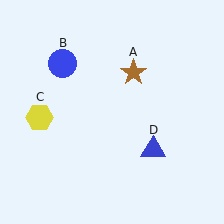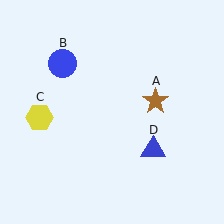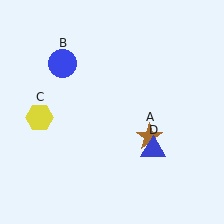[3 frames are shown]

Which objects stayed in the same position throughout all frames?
Blue circle (object B) and yellow hexagon (object C) and blue triangle (object D) remained stationary.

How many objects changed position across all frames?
1 object changed position: brown star (object A).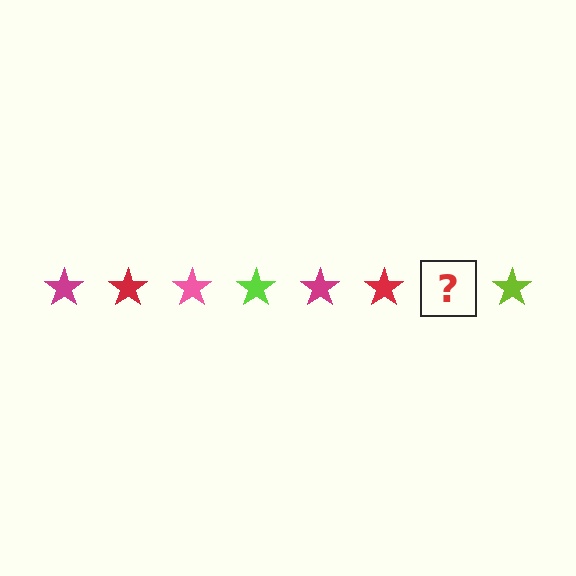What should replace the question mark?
The question mark should be replaced with a pink star.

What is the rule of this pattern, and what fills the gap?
The rule is that the pattern cycles through magenta, red, pink, lime stars. The gap should be filled with a pink star.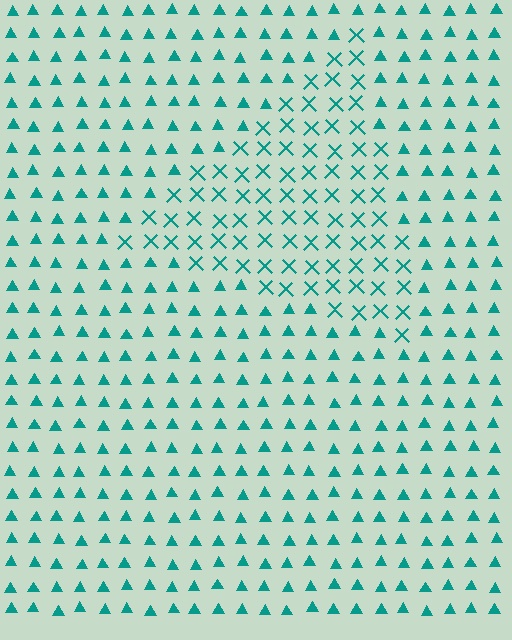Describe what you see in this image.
The image is filled with small teal elements arranged in a uniform grid. A triangle-shaped region contains X marks, while the surrounding area contains triangles. The boundary is defined purely by the change in element shape.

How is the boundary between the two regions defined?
The boundary is defined by a change in element shape: X marks inside vs. triangles outside. All elements share the same color and spacing.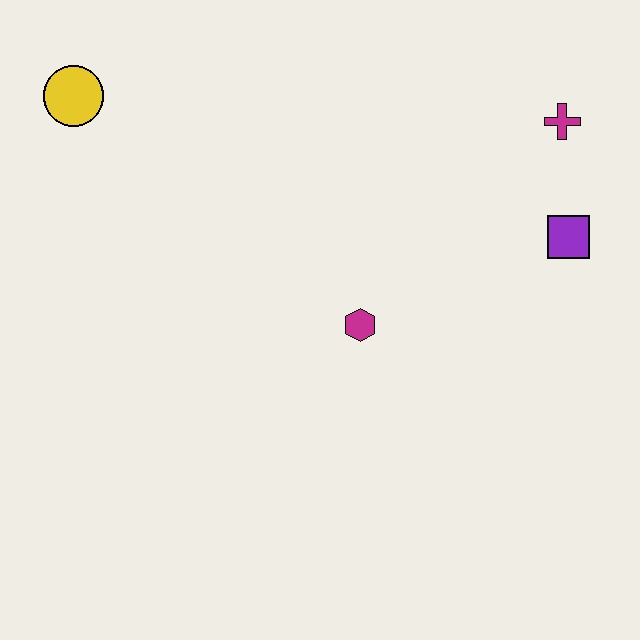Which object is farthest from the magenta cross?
The yellow circle is farthest from the magenta cross.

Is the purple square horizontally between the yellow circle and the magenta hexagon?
No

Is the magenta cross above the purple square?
Yes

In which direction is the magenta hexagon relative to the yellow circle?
The magenta hexagon is to the right of the yellow circle.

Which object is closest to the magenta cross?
The purple square is closest to the magenta cross.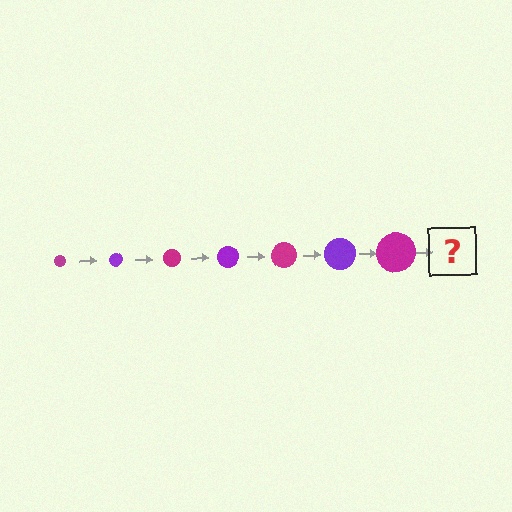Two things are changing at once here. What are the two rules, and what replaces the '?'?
The two rules are that the circle grows larger each step and the color cycles through magenta and purple. The '?' should be a purple circle, larger than the previous one.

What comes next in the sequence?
The next element should be a purple circle, larger than the previous one.